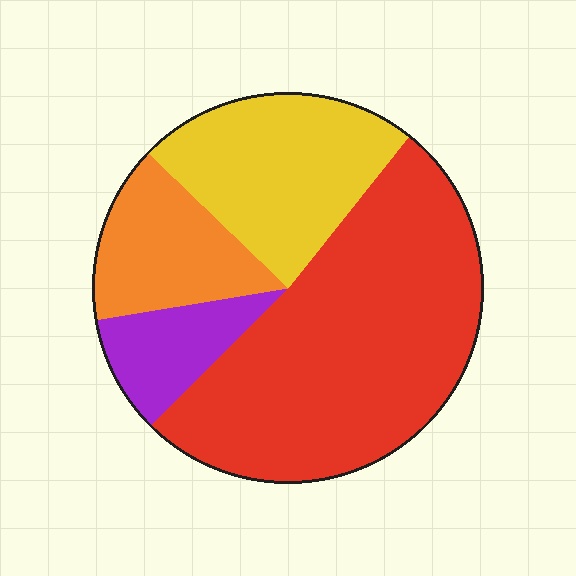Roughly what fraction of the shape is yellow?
Yellow takes up about one quarter (1/4) of the shape.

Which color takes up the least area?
Purple, at roughly 10%.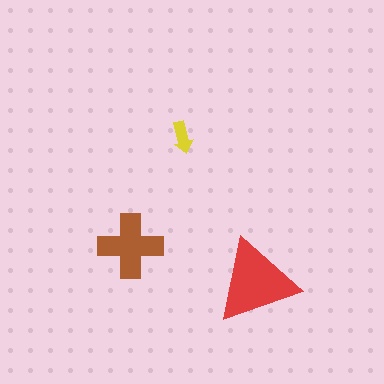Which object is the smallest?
The yellow arrow.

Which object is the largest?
The red triangle.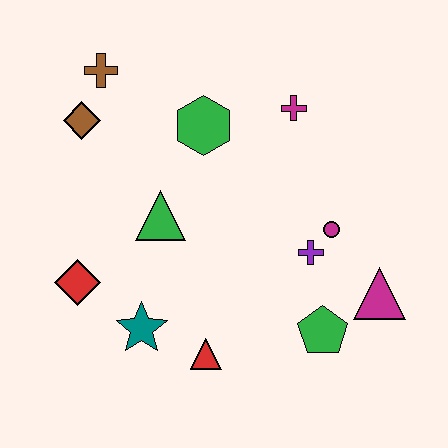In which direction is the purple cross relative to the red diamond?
The purple cross is to the right of the red diamond.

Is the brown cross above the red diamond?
Yes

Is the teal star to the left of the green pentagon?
Yes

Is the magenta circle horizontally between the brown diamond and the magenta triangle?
Yes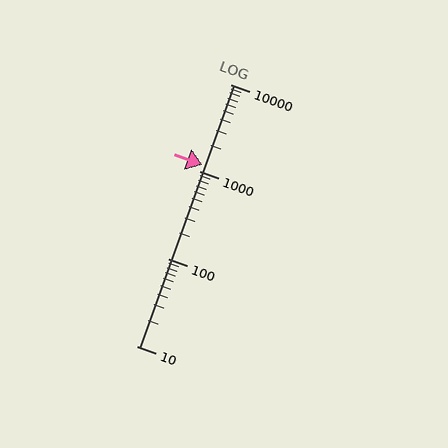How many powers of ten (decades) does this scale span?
The scale spans 3 decades, from 10 to 10000.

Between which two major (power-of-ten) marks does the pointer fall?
The pointer is between 1000 and 10000.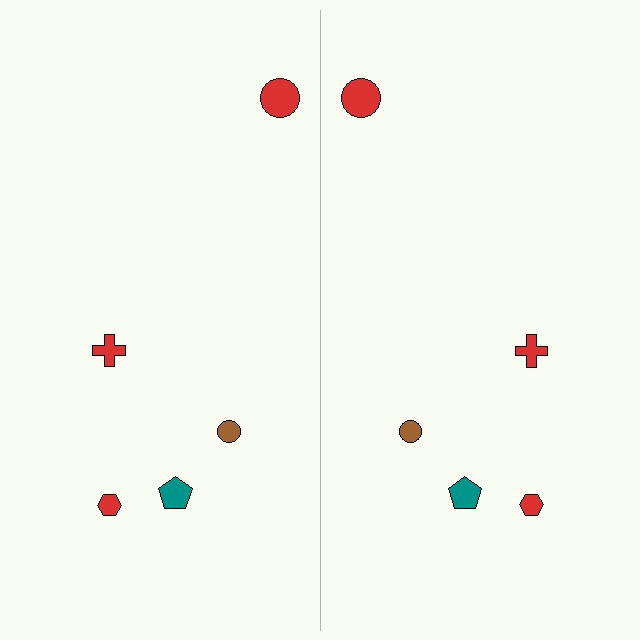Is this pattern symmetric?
Yes, this pattern has bilateral (reflection) symmetry.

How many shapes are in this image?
There are 10 shapes in this image.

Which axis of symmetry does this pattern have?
The pattern has a vertical axis of symmetry running through the center of the image.